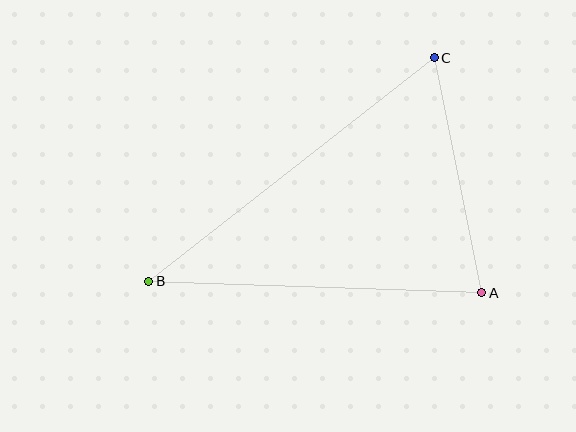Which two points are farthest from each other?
Points B and C are farthest from each other.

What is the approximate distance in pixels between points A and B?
The distance between A and B is approximately 333 pixels.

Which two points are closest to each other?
Points A and C are closest to each other.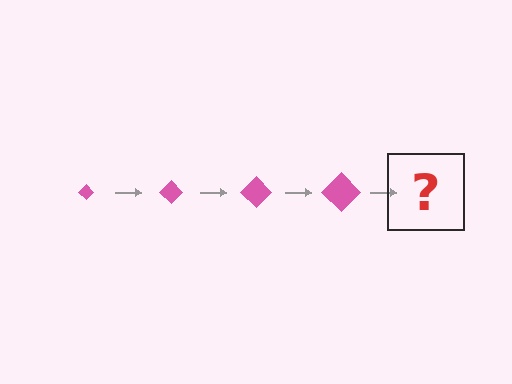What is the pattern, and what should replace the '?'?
The pattern is that the diamond gets progressively larger each step. The '?' should be a pink diamond, larger than the previous one.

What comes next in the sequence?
The next element should be a pink diamond, larger than the previous one.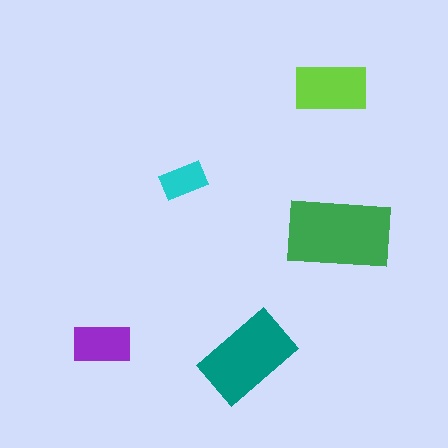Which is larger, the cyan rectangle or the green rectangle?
The green one.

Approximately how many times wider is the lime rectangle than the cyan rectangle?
About 1.5 times wider.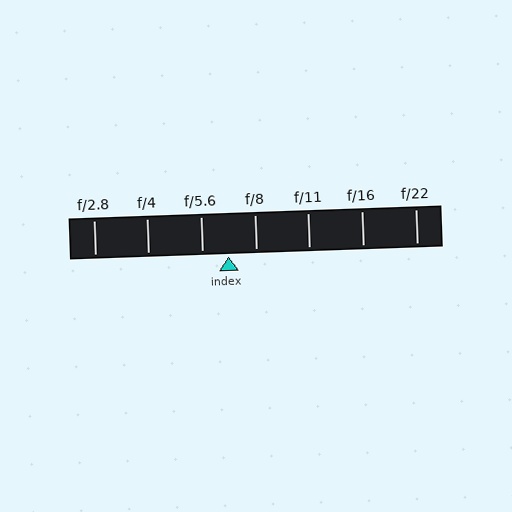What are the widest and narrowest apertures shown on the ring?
The widest aperture shown is f/2.8 and the narrowest is f/22.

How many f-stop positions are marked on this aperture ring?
There are 7 f-stop positions marked.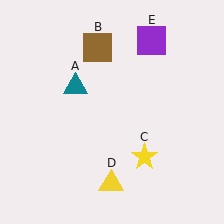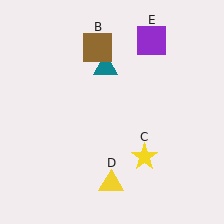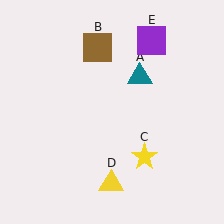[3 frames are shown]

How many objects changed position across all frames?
1 object changed position: teal triangle (object A).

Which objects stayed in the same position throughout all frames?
Brown square (object B) and yellow star (object C) and yellow triangle (object D) and purple square (object E) remained stationary.